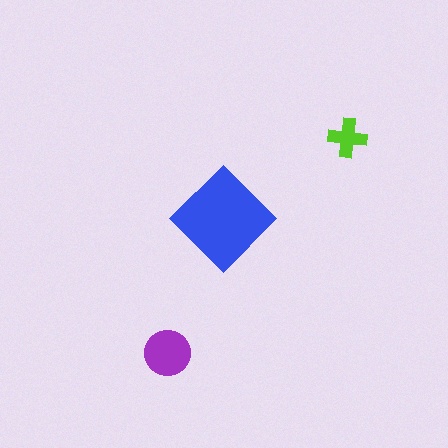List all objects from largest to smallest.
The blue diamond, the purple circle, the lime cross.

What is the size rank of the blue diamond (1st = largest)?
1st.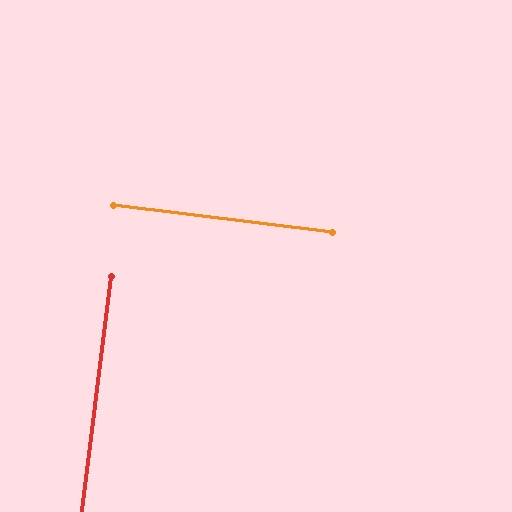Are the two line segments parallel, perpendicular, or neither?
Perpendicular — they meet at approximately 90°.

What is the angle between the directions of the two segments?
Approximately 90 degrees.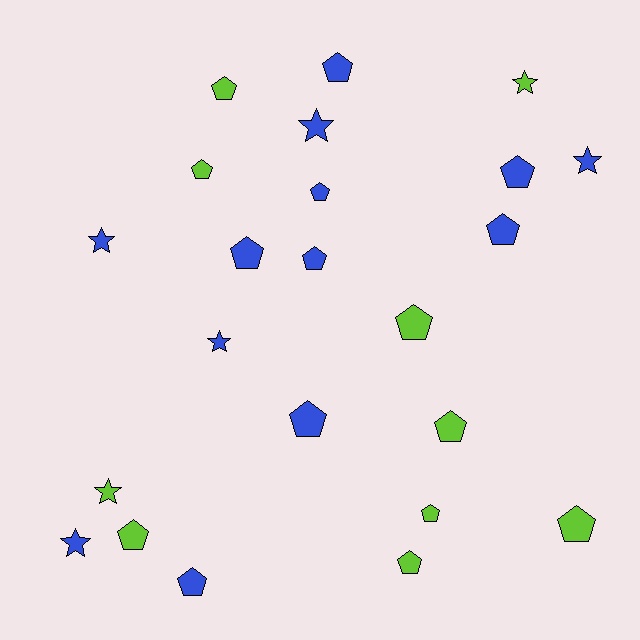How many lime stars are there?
There are 2 lime stars.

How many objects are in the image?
There are 23 objects.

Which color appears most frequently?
Blue, with 13 objects.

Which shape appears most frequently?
Pentagon, with 16 objects.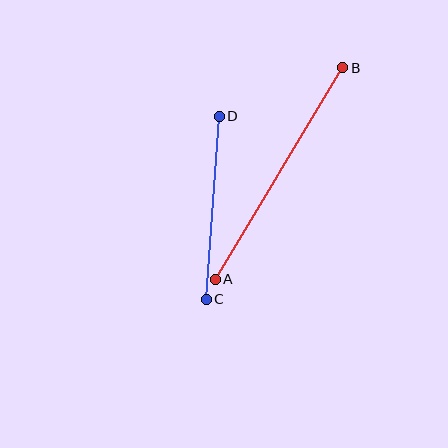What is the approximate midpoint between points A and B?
The midpoint is at approximately (279, 174) pixels.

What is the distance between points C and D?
The distance is approximately 183 pixels.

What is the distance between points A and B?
The distance is approximately 247 pixels.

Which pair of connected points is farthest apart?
Points A and B are farthest apart.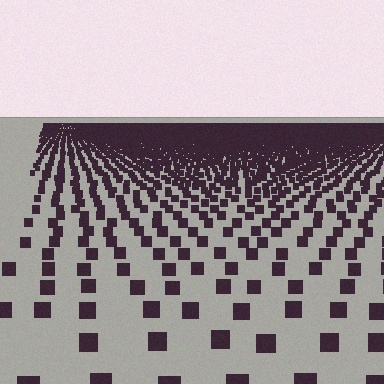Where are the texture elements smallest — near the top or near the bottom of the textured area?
Near the top.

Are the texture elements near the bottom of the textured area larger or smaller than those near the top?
Larger. Near the bottom, elements are closer to the viewer and appear at a bigger on-screen size.